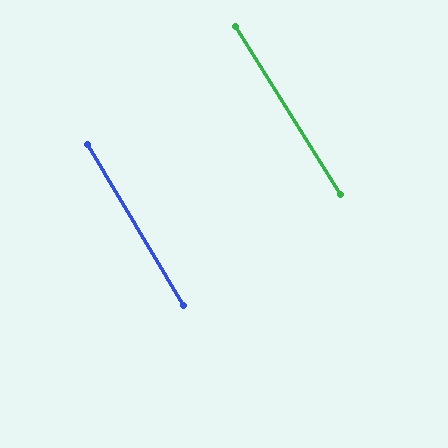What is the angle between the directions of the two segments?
Approximately 1 degree.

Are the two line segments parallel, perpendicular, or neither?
Parallel — their directions differ by only 1.4°.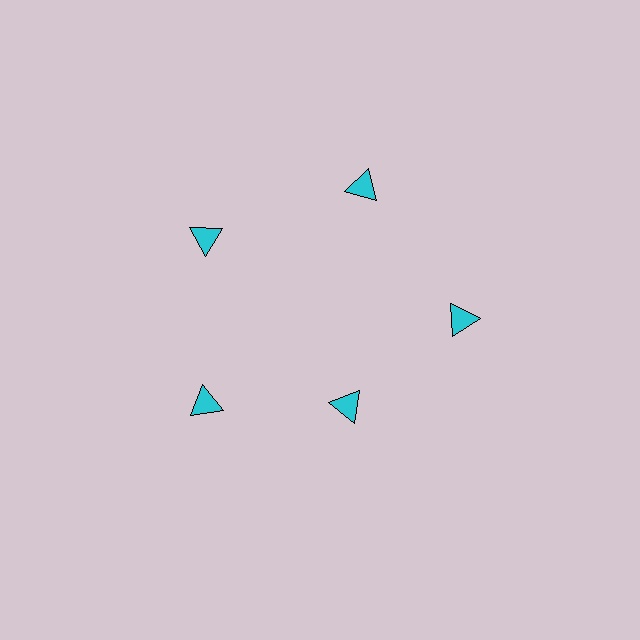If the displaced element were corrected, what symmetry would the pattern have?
It would have 5-fold rotational symmetry — the pattern would map onto itself every 72 degrees.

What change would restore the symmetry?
The symmetry would be restored by moving it outward, back onto the ring so that all 5 triangles sit at equal angles and equal distance from the center.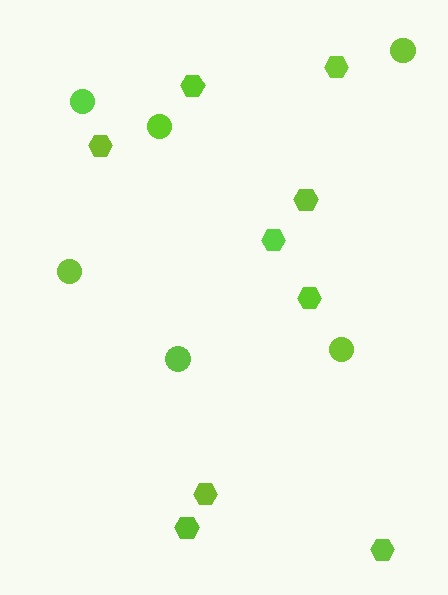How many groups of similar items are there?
There are 2 groups: one group of hexagons (9) and one group of circles (6).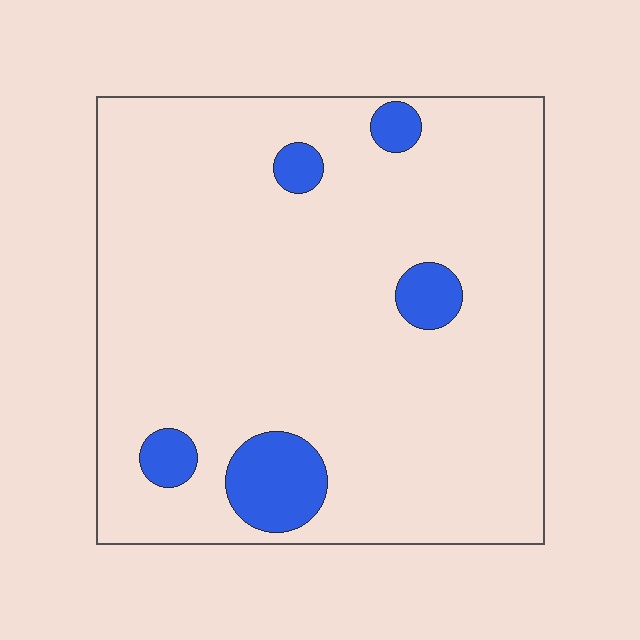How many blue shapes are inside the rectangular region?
5.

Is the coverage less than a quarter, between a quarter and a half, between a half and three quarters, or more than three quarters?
Less than a quarter.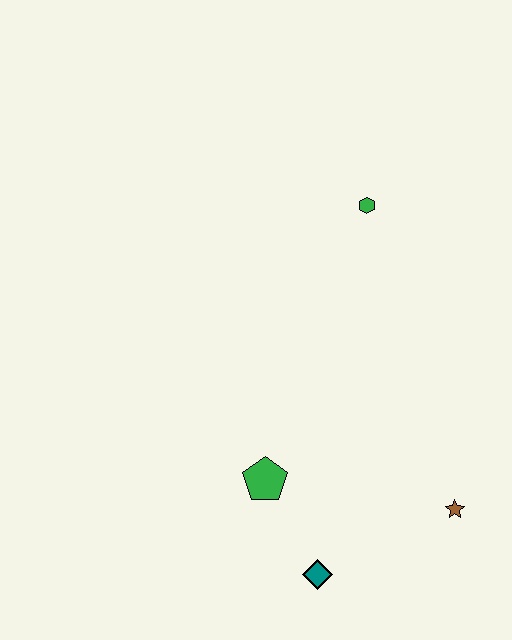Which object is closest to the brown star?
The teal diamond is closest to the brown star.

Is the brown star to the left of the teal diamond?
No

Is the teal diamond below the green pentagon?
Yes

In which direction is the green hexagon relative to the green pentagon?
The green hexagon is above the green pentagon.